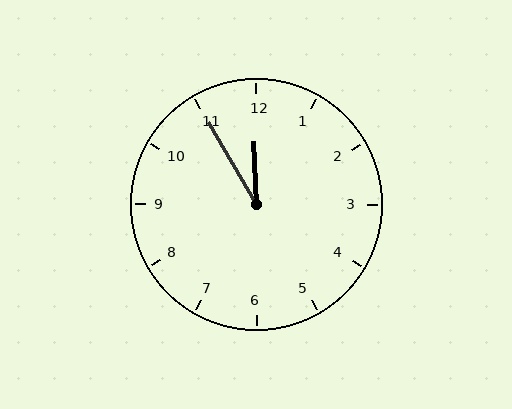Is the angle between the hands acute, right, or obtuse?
It is acute.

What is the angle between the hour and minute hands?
Approximately 28 degrees.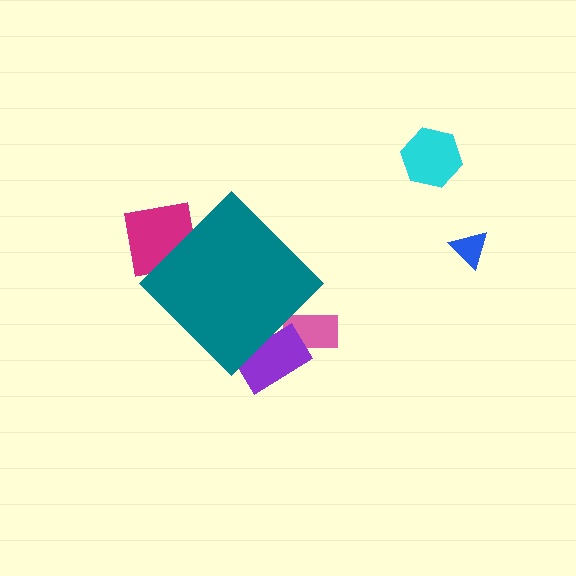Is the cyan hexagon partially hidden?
No, the cyan hexagon is fully visible.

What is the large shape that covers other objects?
A teal diamond.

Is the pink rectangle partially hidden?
Yes, the pink rectangle is partially hidden behind the teal diamond.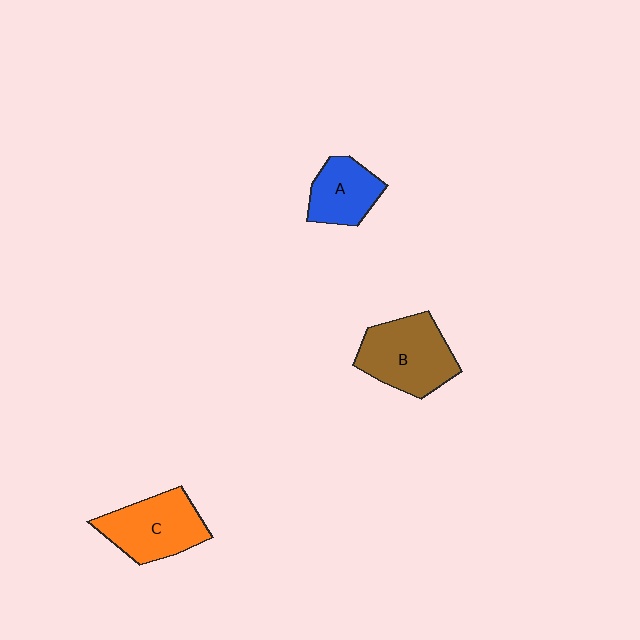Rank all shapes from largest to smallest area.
From largest to smallest: B (brown), C (orange), A (blue).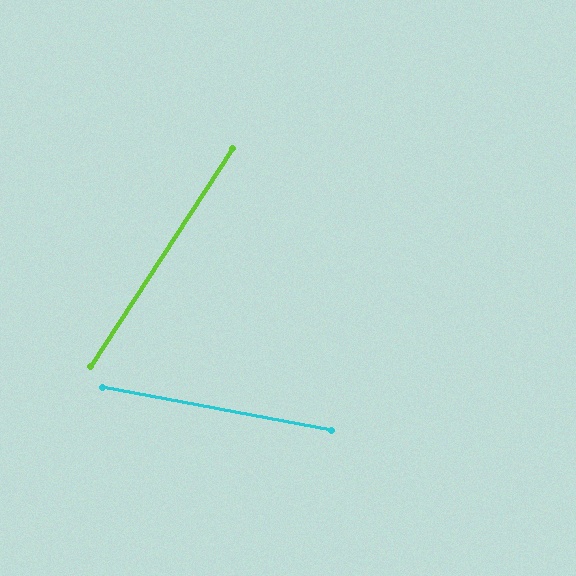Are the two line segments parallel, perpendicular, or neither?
Neither parallel nor perpendicular — they differ by about 67°.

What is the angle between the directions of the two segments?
Approximately 67 degrees.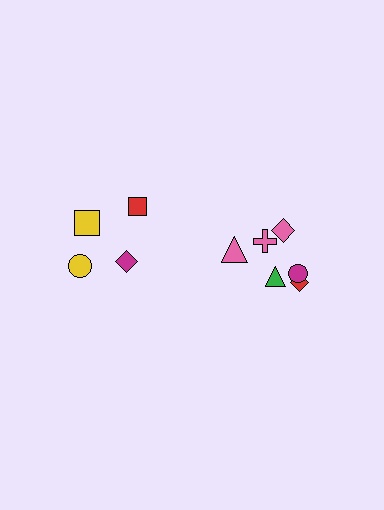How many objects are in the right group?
There are 6 objects.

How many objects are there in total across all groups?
There are 10 objects.